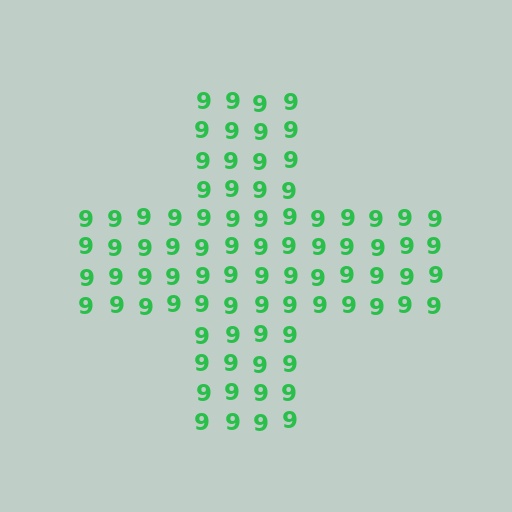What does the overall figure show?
The overall figure shows a cross.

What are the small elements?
The small elements are digit 9's.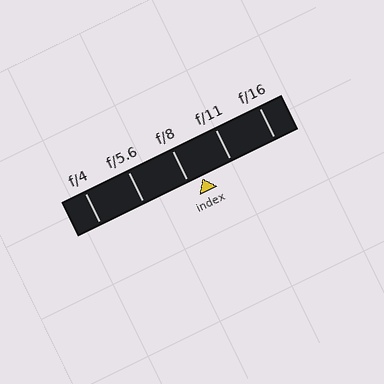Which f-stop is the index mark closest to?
The index mark is closest to f/8.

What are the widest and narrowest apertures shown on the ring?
The widest aperture shown is f/4 and the narrowest is f/16.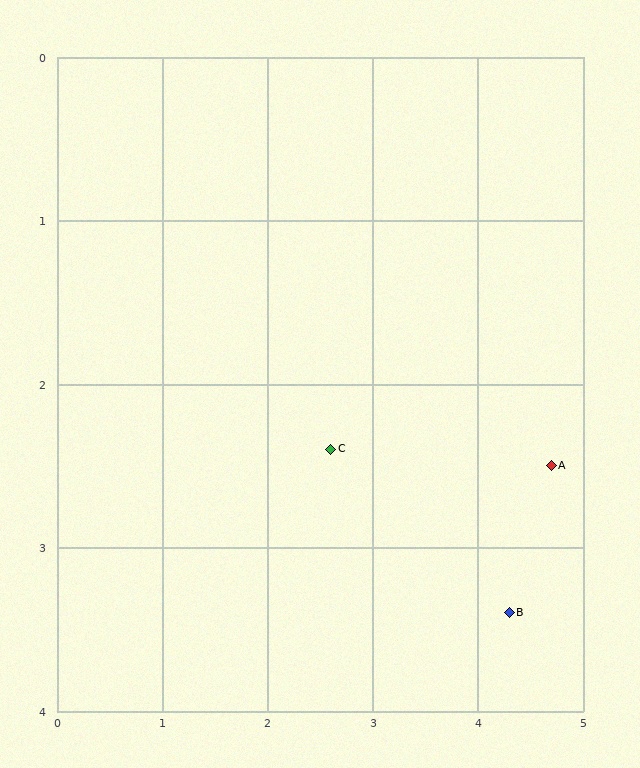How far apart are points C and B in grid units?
Points C and B are about 2.0 grid units apart.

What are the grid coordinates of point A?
Point A is at approximately (4.7, 2.5).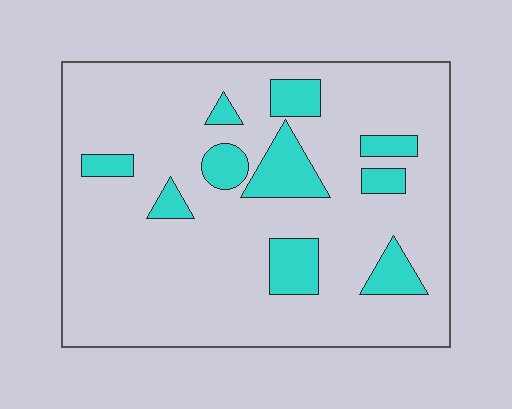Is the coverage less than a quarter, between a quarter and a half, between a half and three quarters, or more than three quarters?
Less than a quarter.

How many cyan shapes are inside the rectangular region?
10.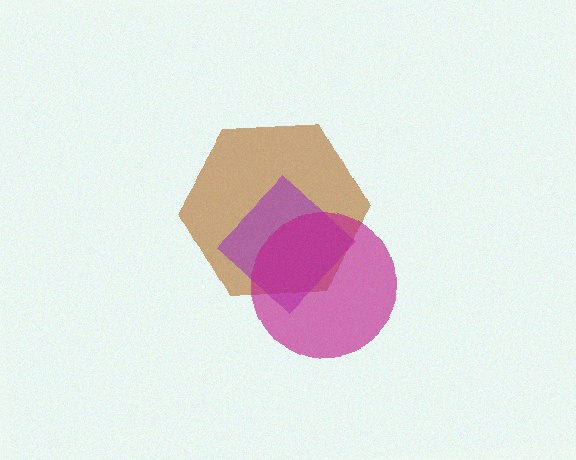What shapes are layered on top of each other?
The layered shapes are: a brown hexagon, a purple diamond, a magenta circle.